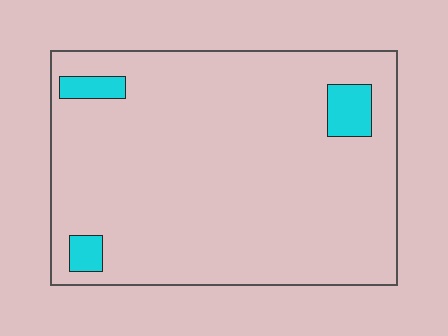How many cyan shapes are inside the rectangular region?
3.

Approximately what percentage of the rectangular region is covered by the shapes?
Approximately 5%.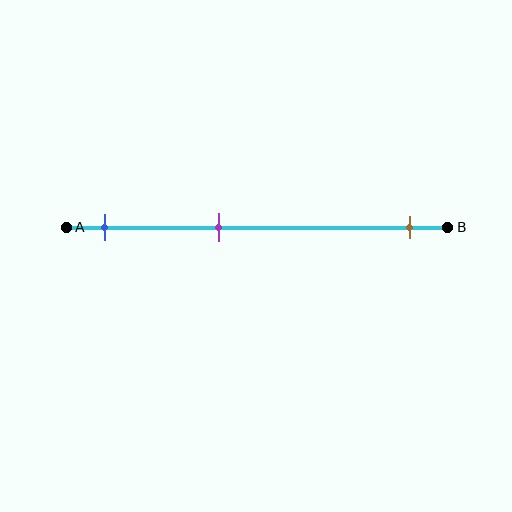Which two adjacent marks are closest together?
The blue and purple marks are the closest adjacent pair.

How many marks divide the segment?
There are 3 marks dividing the segment.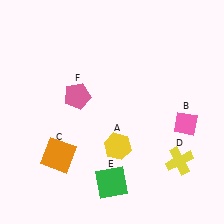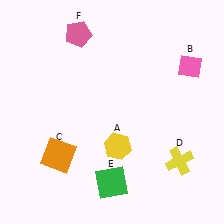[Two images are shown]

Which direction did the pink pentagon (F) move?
The pink pentagon (F) moved up.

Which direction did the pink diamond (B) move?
The pink diamond (B) moved up.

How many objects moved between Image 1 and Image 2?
2 objects moved between the two images.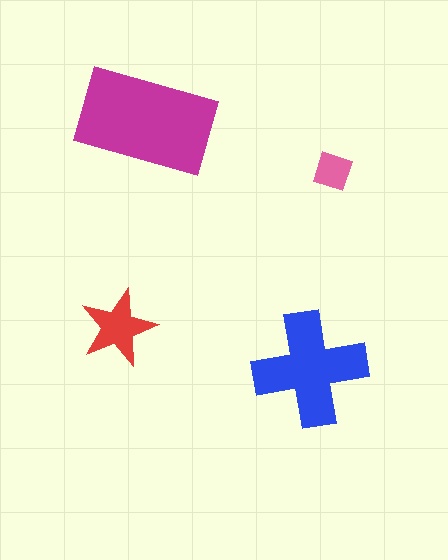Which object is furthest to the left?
The red star is leftmost.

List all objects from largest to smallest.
The magenta rectangle, the blue cross, the red star, the pink square.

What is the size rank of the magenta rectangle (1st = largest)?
1st.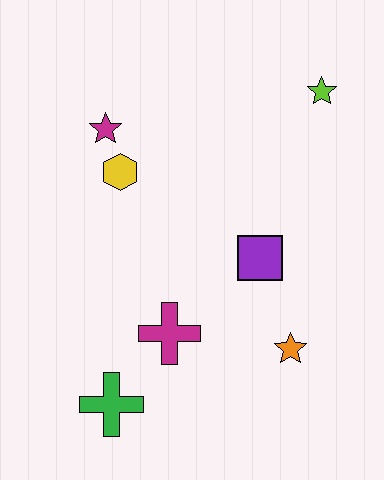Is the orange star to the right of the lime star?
No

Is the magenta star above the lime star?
No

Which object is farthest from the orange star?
The magenta star is farthest from the orange star.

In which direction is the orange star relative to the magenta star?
The orange star is below the magenta star.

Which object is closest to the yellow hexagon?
The magenta star is closest to the yellow hexagon.